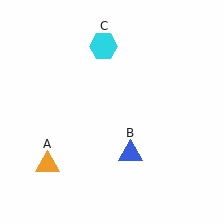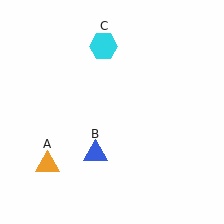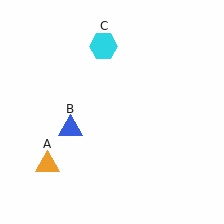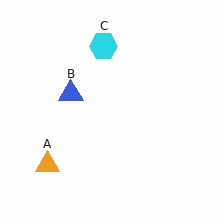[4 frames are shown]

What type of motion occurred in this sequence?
The blue triangle (object B) rotated clockwise around the center of the scene.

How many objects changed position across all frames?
1 object changed position: blue triangle (object B).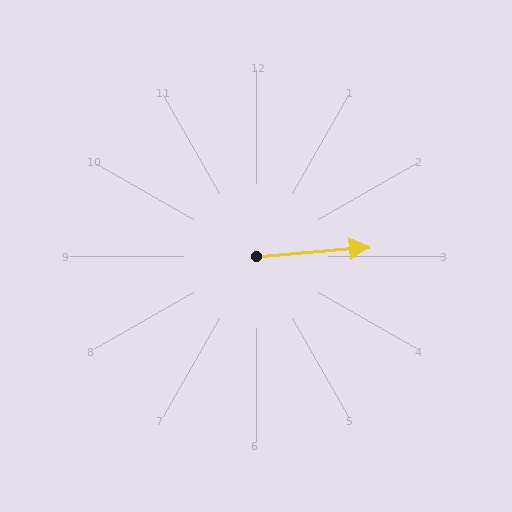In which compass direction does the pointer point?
East.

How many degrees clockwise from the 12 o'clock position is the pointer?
Approximately 85 degrees.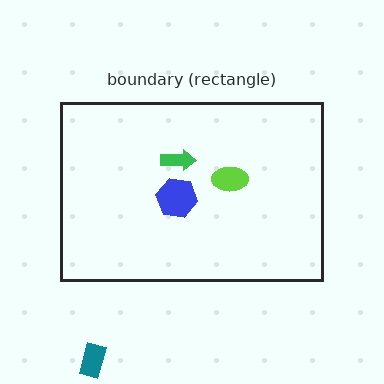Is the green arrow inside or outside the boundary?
Inside.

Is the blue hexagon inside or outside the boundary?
Inside.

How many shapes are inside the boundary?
3 inside, 1 outside.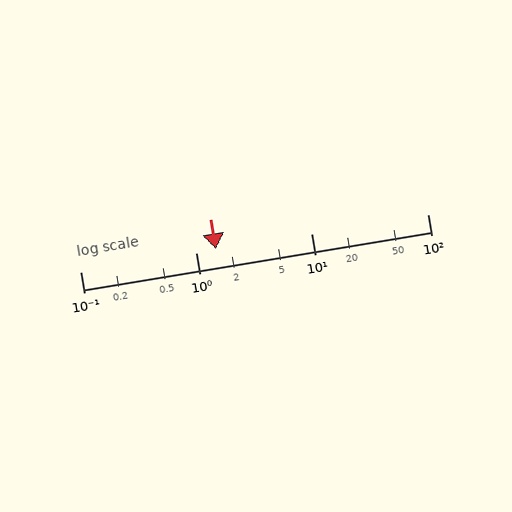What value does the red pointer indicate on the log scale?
The pointer indicates approximately 1.5.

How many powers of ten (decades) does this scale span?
The scale spans 3 decades, from 0.1 to 100.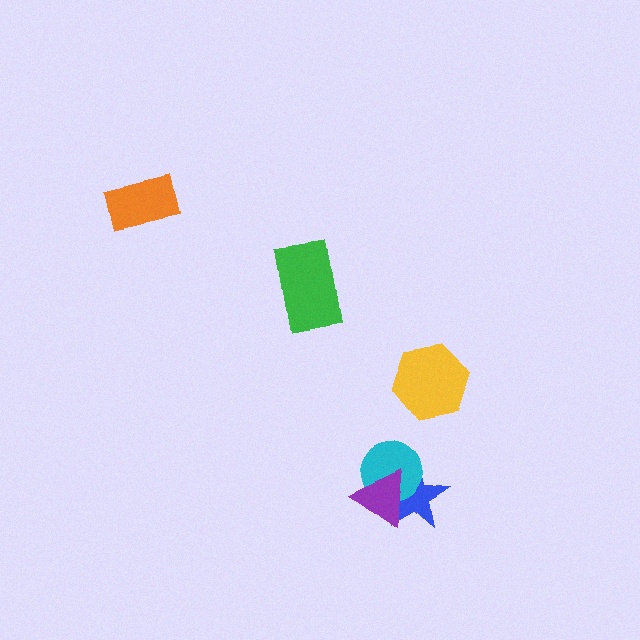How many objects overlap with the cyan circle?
2 objects overlap with the cyan circle.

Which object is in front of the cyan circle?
The purple triangle is in front of the cyan circle.